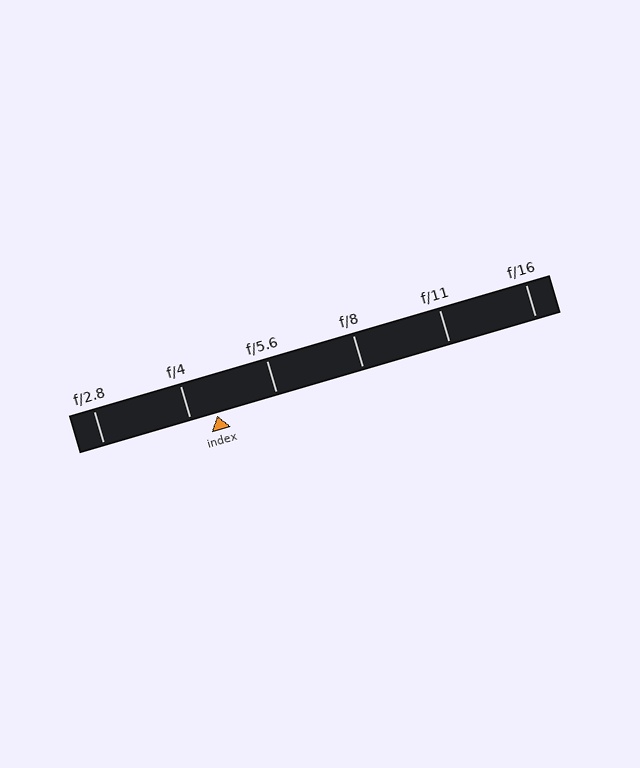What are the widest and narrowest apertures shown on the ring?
The widest aperture shown is f/2.8 and the narrowest is f/16.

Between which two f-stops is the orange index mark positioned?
The index mark is between f/4 and f/5.6.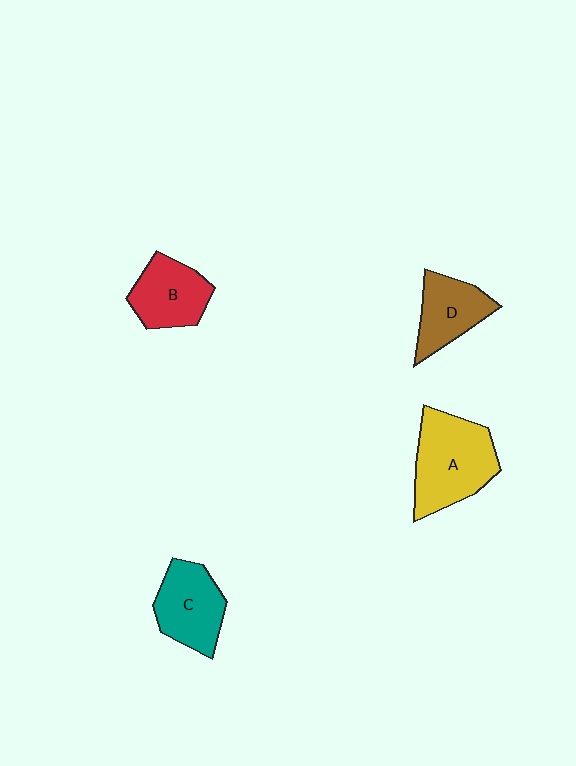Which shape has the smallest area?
Shape D (brown).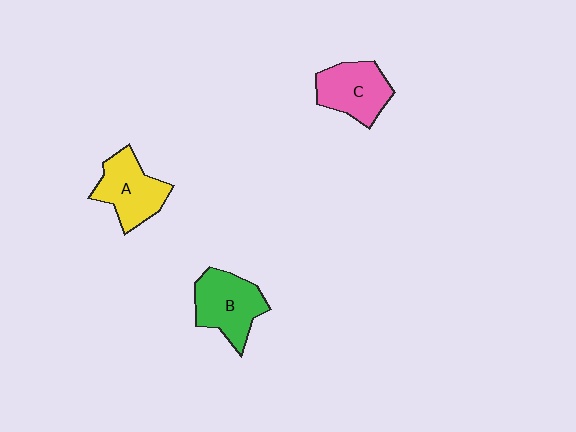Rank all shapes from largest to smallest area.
From largest to smallest: B (green), A (yellow), C (pink).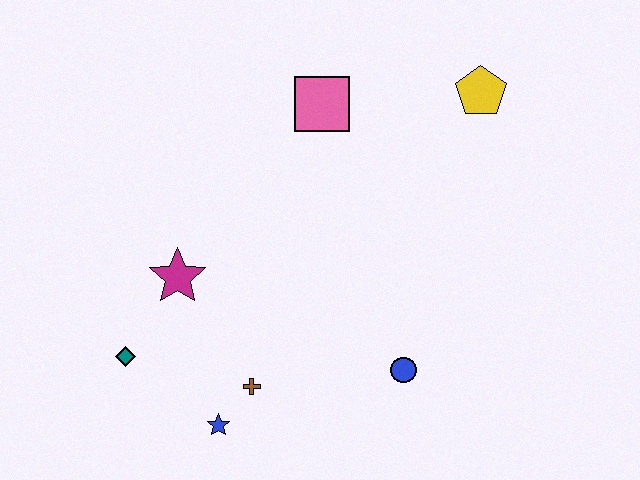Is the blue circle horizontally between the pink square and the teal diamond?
No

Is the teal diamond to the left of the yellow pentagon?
Yes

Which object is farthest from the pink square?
The blue star is farthest from the pink square.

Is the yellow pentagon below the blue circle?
No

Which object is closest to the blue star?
The brown cross is closest to the blue star.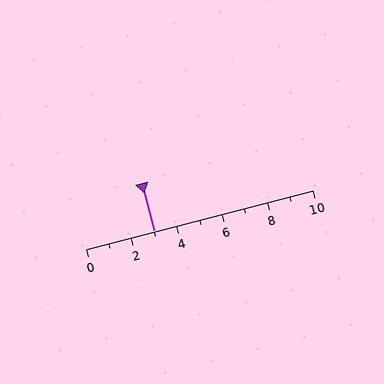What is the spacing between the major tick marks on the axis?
The major ticks are spaced 2 apart.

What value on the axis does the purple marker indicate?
The marker indicates approximately 3.